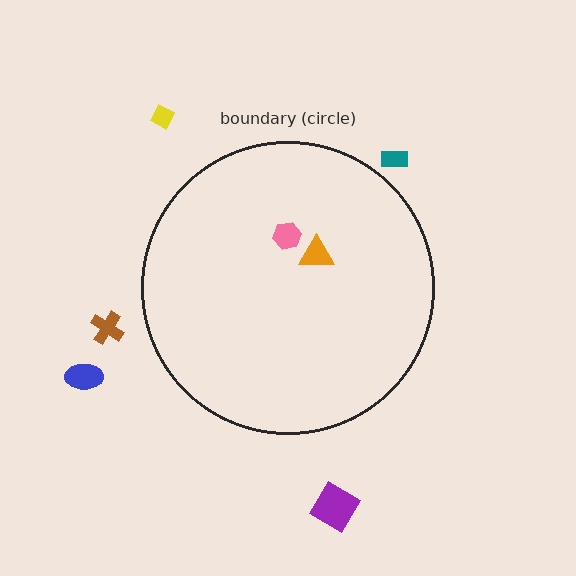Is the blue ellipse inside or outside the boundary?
Outside.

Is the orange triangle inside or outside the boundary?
Inside.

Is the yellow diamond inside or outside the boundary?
Outside.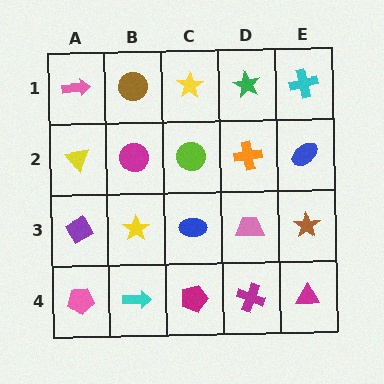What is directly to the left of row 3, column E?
A pink trapezoid.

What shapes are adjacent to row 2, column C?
A yellow star (row 1, column C), a blue ellipse (row 3, column C), a magenta circle (row 2, column B), an orange cross (row 2, column D).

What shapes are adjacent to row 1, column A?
A yellow triangle (row 2, column A), a brown circle (row 1, column B).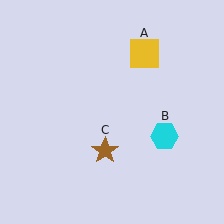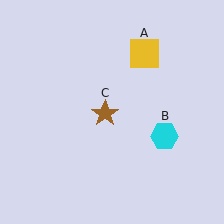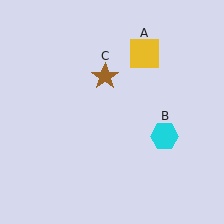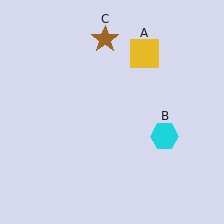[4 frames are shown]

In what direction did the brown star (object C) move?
The brown star (object C) moved up.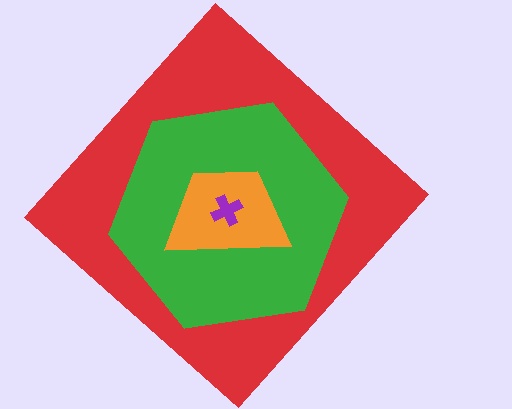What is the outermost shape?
The red diamond.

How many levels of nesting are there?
4.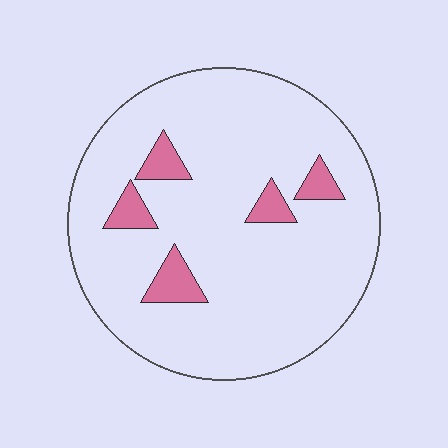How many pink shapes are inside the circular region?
5.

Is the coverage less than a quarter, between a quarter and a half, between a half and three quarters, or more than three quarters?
Less than a quarter.